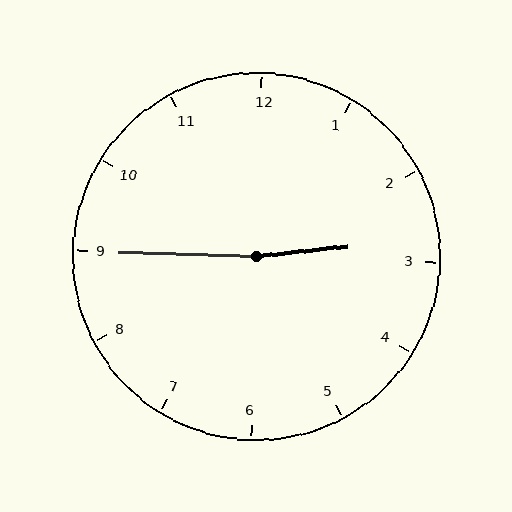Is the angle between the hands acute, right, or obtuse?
It is obtuse.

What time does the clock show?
2:45.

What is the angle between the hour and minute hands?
Approximately 172 degrees.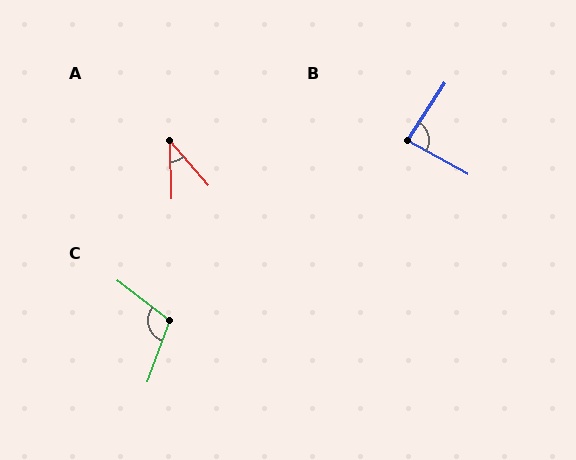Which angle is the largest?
C, at approximately 107 degrees.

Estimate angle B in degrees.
Approximately 85 degrees.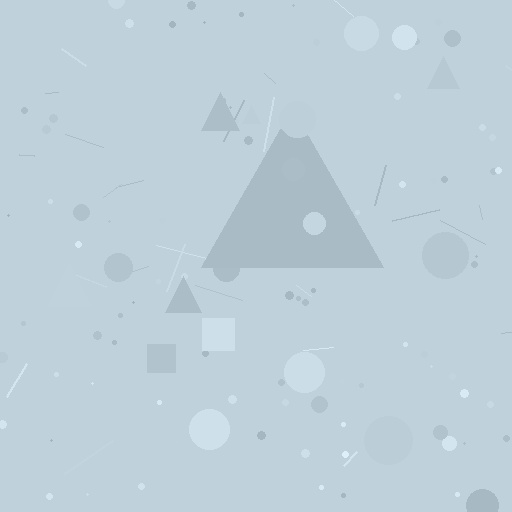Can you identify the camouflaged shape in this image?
The camouflaged shape is a triangle.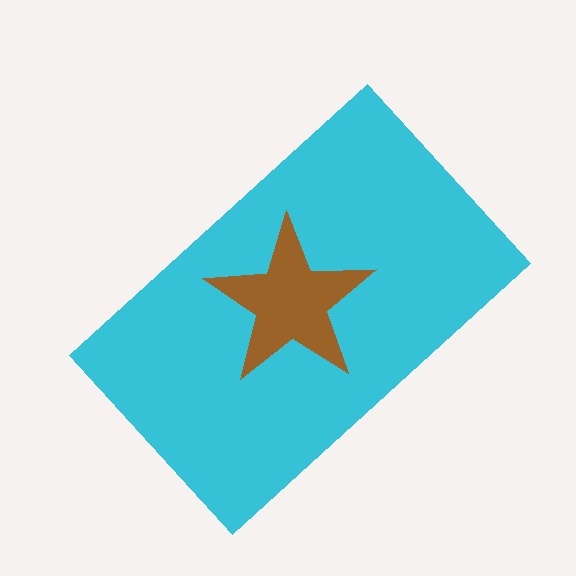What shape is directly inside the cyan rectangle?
The brown star.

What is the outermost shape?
The cyan rectangle.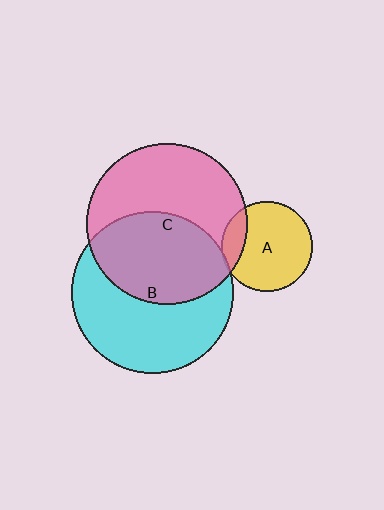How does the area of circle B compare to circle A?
Approximately 3.2 times.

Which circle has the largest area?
Circle B (cyan).